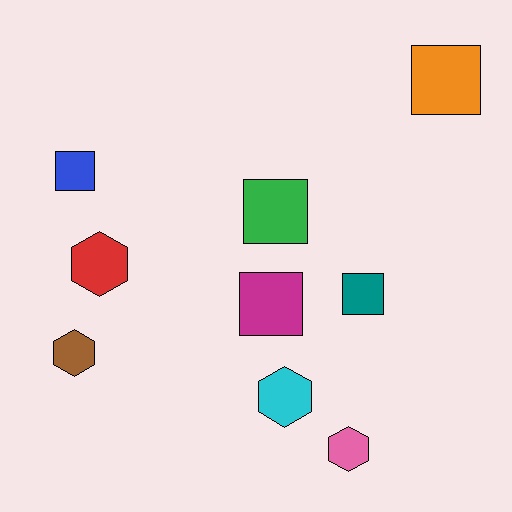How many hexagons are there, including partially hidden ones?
There are 4 hexagons.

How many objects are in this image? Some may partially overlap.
There are 9 objects.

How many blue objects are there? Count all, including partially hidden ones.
There is 1 blue object.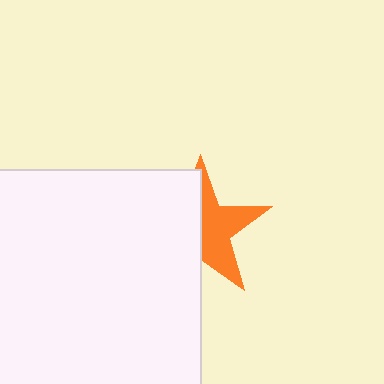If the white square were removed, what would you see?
You would see the complete orange star.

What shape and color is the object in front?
The object in front is a white square.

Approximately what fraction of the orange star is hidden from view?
Roughly 51% of the orange star is hidden behind the white square.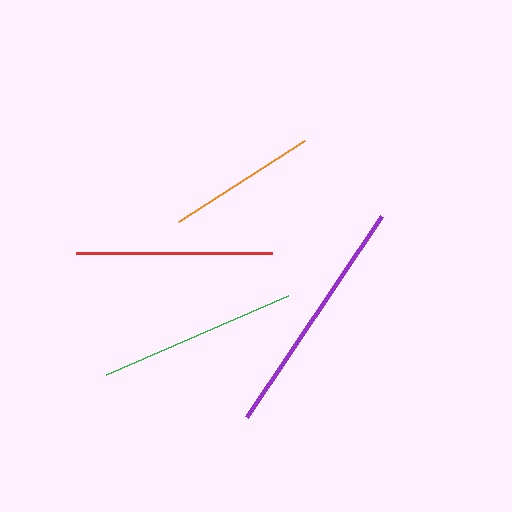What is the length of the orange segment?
The orange segment is approximately 150 pixels long.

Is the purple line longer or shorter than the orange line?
The purple line is longer than the orange line.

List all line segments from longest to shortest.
From longest to shortest: purple, green, red, orange.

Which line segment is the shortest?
The orange line is the shortest at approximately 150 pixels.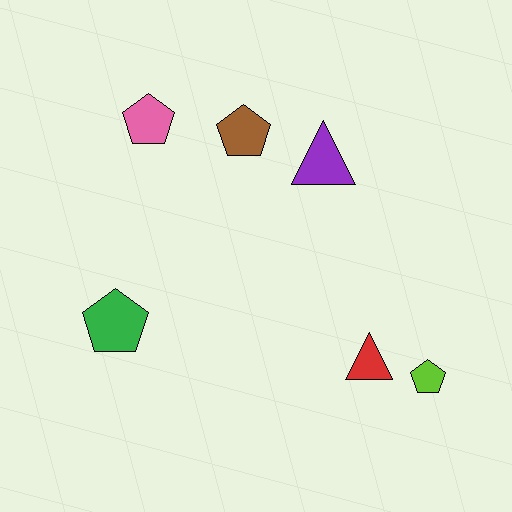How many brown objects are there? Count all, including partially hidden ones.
There is 1 brown object.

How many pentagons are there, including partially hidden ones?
There are 4 pentagons.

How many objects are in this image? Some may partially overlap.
There are 6 objects.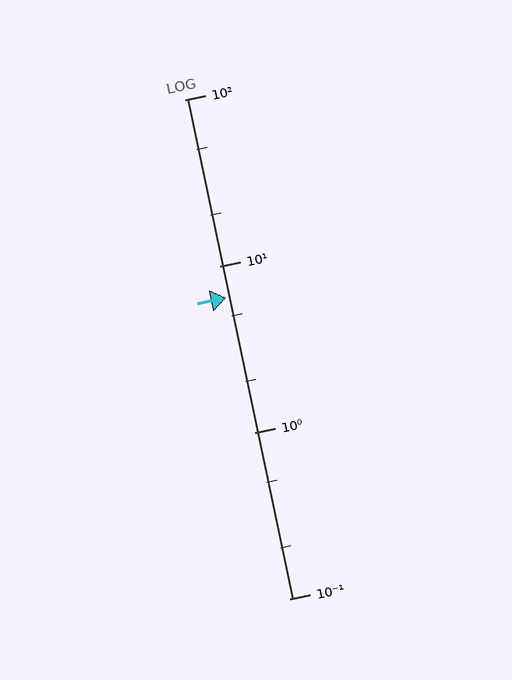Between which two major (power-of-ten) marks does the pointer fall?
The pointer is between 1 and 10.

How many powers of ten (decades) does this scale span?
The scale spans 3 decades, from 0.1 to 100.